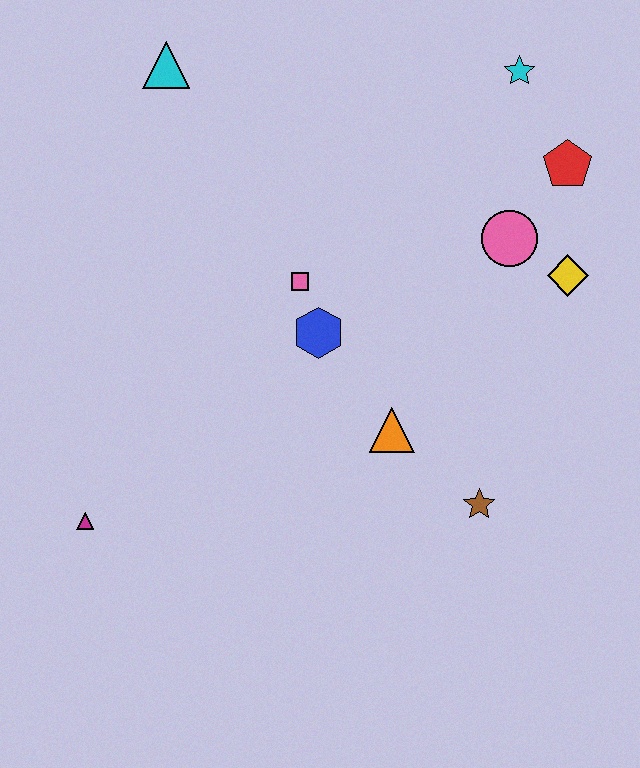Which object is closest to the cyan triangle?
The pink square is closest to the cyan triangle.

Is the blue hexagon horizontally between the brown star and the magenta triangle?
Yes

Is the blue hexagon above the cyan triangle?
No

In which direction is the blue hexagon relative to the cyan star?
The blue hexagon is below the cyan star.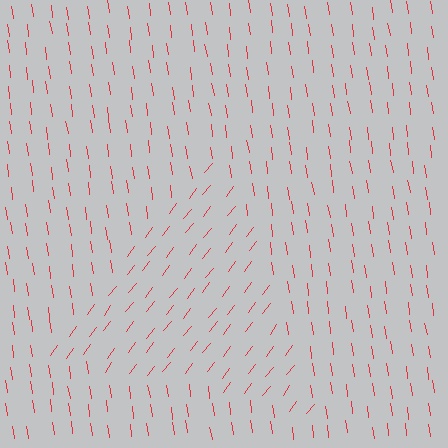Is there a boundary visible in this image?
Yes, there is a texture boundary formed by a change in line orientation.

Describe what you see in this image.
The image is filled with small red line segments. A triangle region in the image has lines oriented differently from the surrounding lines, creating a visible texture boundary.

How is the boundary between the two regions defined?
The boundary is defined purely by a change in line orientation (approximately 45 degrees difference). All lines are the same color and thickness.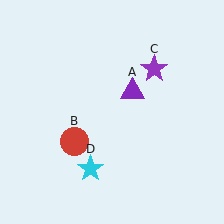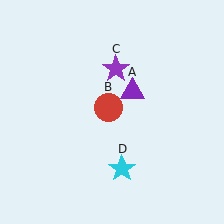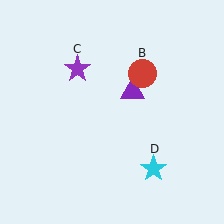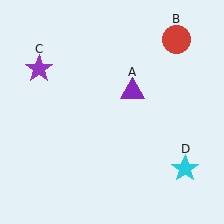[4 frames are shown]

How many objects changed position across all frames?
3 objects changed position: red circle (object B), purple star (object C), cyan star (object D).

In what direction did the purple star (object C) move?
The purple star (object C) moved left.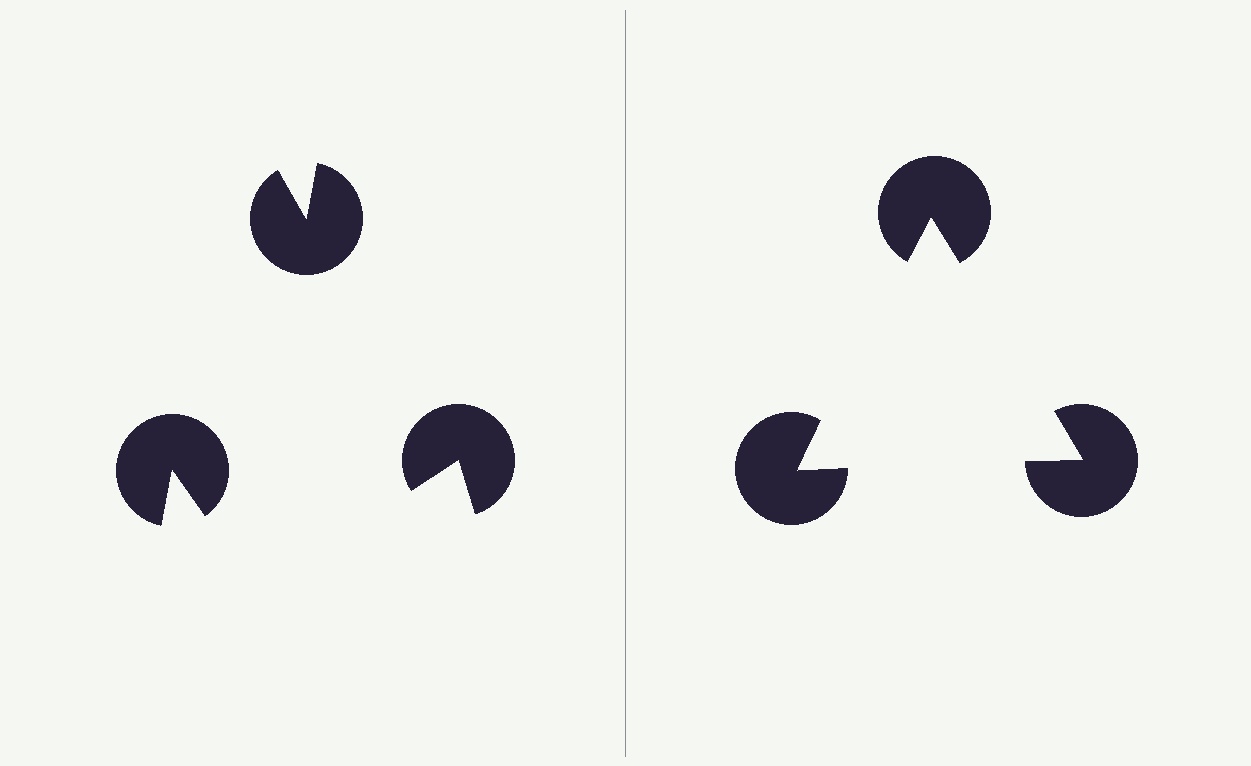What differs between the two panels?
The pac-man discs are positioned identically on both sides; only the wedge orientations differ. On the right they align to a triangle; on the left they are misaligned.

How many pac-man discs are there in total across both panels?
6 — 3 on each side.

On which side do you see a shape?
An illusory triangle appears on the right side. On the left side the wedge cuts are rotated, so no coherent shape forms.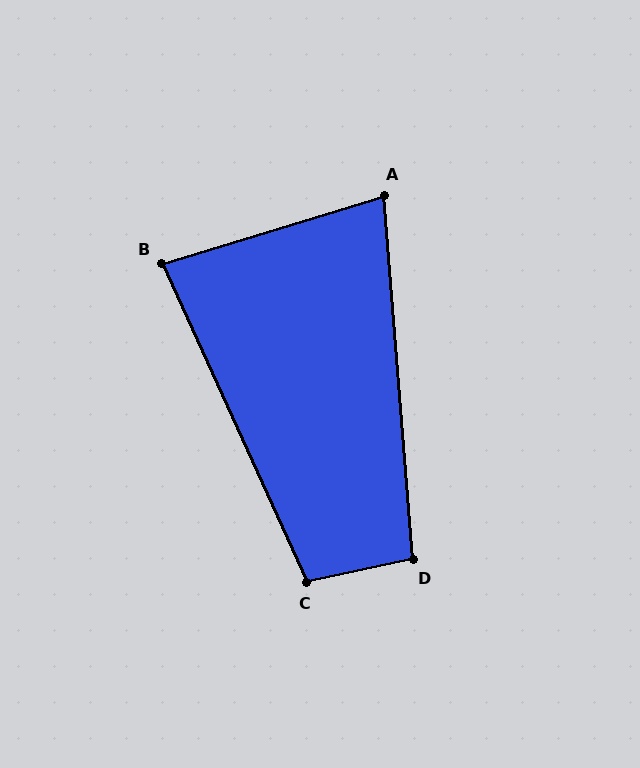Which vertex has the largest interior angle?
C, at approximately 102 degrees.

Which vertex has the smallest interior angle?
A, at approximately 78 degrees.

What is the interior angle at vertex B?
Approximately 82 degrees (acute).